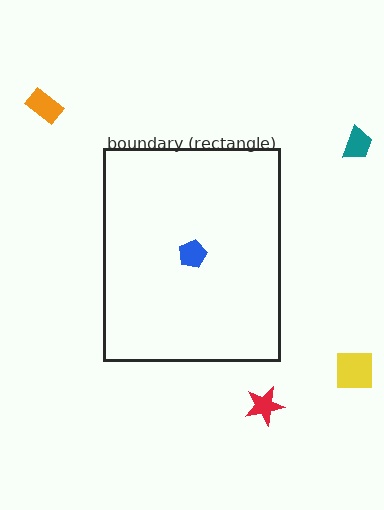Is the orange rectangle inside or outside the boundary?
Outside.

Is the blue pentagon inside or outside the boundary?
Inside.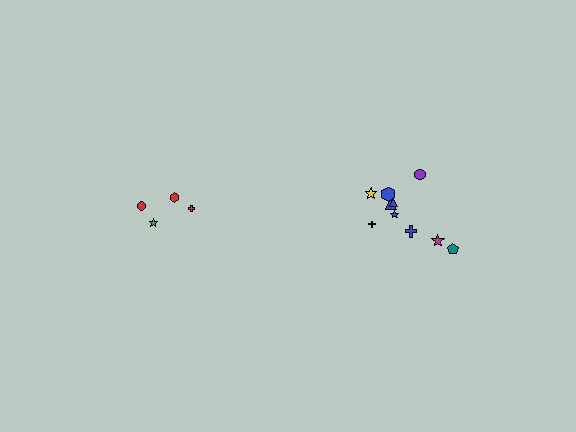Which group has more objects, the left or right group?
The right group.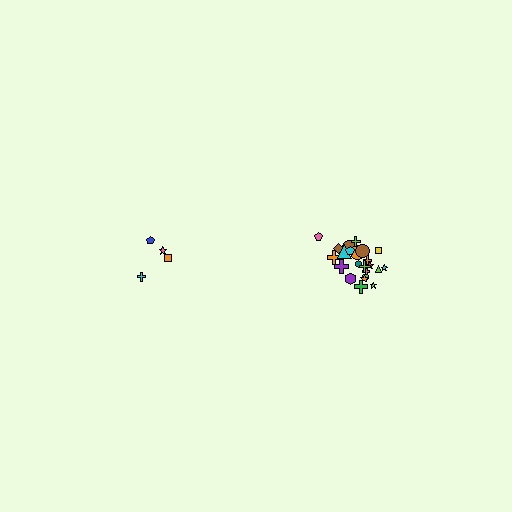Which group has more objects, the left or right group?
The right group.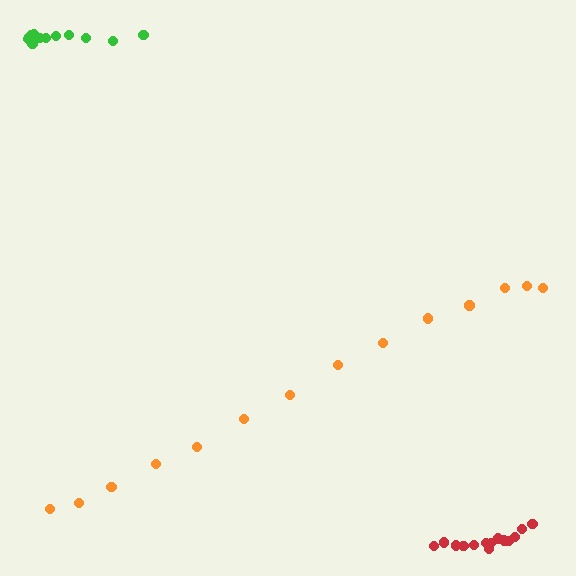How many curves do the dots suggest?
There are 3 distinct paths.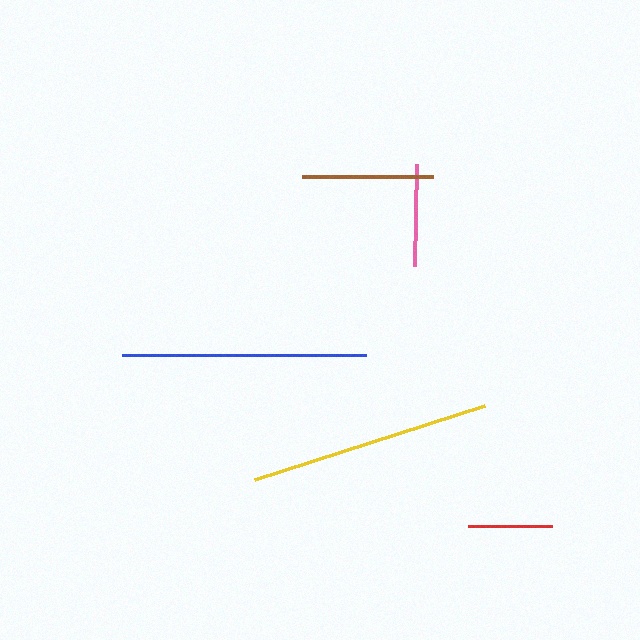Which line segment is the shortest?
The red line is the shortest at approximately 84 pixels.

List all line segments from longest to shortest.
From longest to shortest: blue, yellow, brown, pink, red.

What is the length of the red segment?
The red segment is approximately 84 pixels long.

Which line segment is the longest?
The blue line is the longest at approximately 245 pixels.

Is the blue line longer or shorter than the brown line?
The blue line is longer than the brown line.